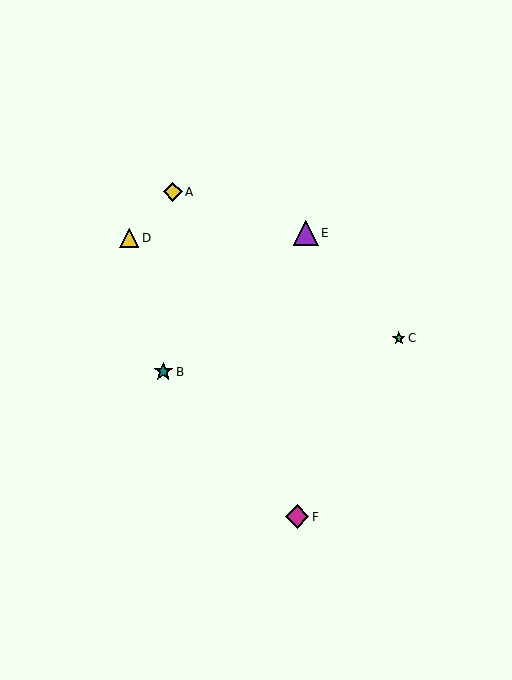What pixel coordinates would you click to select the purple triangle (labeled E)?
Click at (306, 233) to select the purple triangle E.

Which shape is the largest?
The purple triangle (labeled E) is the largest.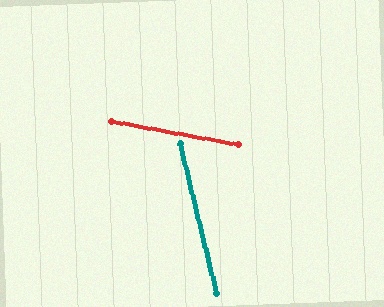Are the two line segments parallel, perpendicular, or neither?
Neither parallel nor perpendicular — they differ by about 66°.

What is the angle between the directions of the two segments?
Approximately 66 degrees.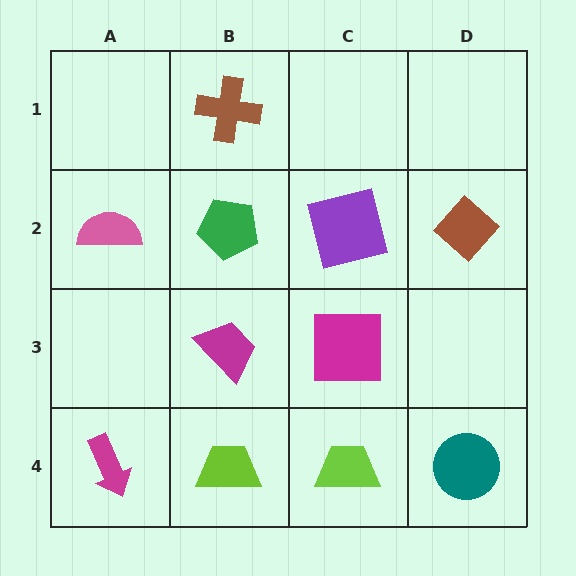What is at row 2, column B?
A green pentagon.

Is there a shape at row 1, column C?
No, that cell is empty.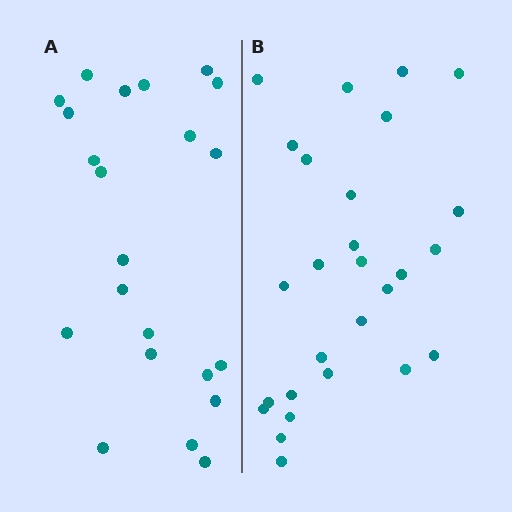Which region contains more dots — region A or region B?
Region B (the right region) has more dots.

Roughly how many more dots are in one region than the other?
Region B has about 5 more dots than region A.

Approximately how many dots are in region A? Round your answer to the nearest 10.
About 20 dots. (The exact count is 22, which rounds to 20.)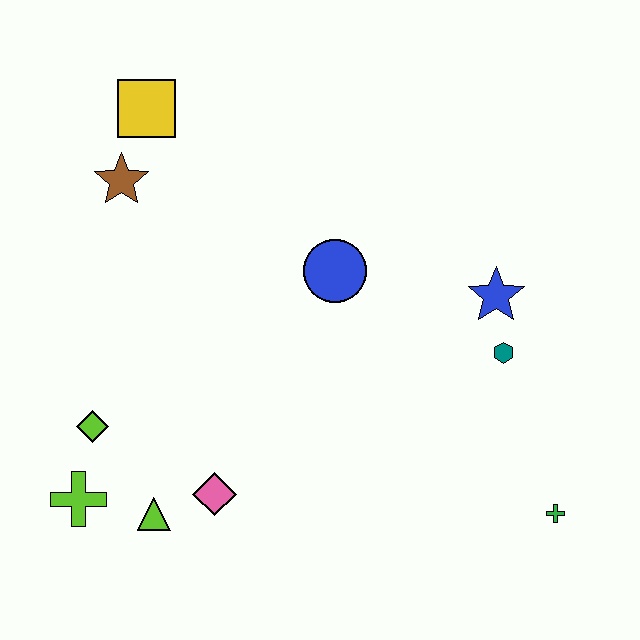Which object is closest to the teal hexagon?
The blue star is closest to the teal hexagon.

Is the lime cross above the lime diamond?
No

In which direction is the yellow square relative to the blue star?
The yellow square is to the left of the blue star.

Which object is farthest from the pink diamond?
The yellow square is farthest from the pink diamond.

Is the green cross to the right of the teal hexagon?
Yes